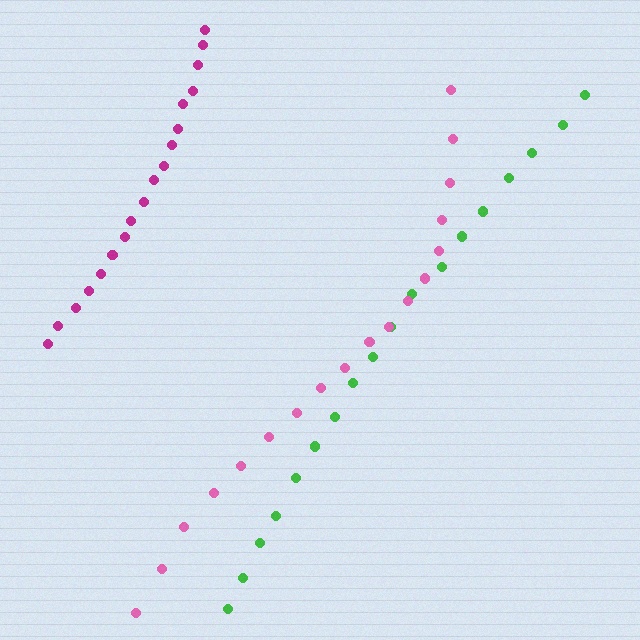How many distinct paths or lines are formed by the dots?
There are 3 distinct paths.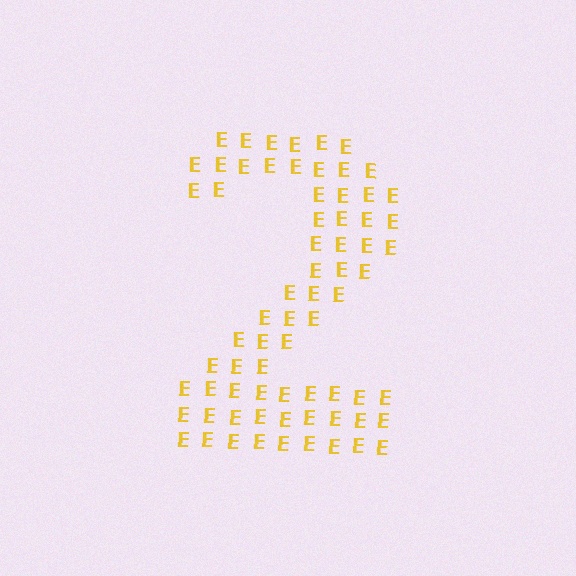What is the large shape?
The large shape is the digit 2.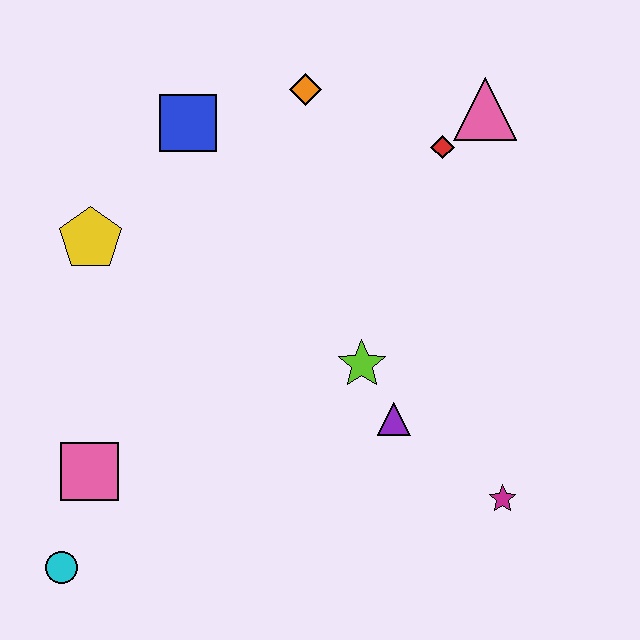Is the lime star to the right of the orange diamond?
Yes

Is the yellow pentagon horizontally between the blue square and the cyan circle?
Yes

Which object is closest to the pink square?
The cyan circle is closest to the pink square.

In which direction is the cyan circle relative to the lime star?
The cyan circle is to the left of the lime star.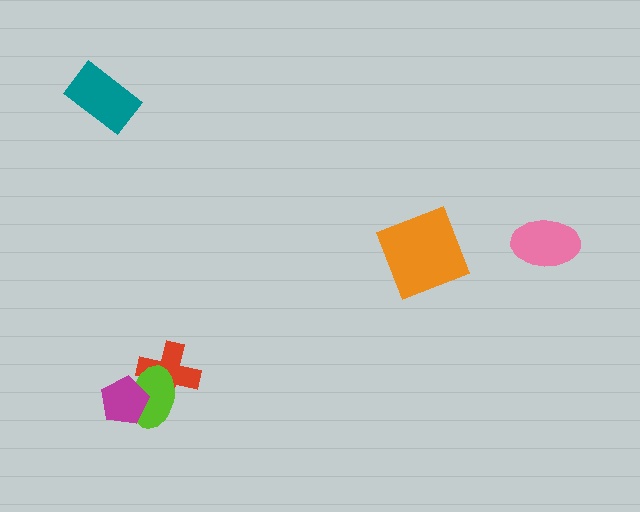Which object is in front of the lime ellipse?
The magenta pentagon is in front of the lime ellipse.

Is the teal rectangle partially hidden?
No, no other shape covers it.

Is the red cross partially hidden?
Yes, it is partially covered by another shape.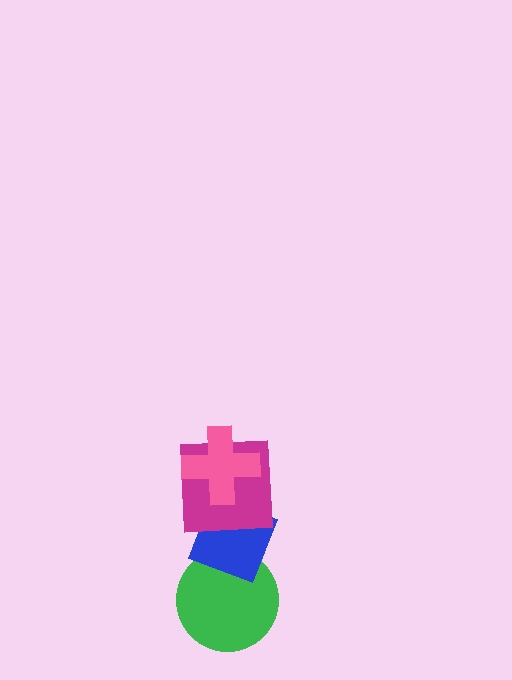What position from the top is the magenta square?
The magenta square is 2nd from the top.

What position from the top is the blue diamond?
The blue diamond is 3rd from the top.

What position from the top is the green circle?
The green circle is 4th from the top.